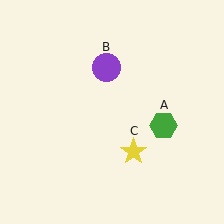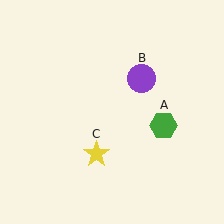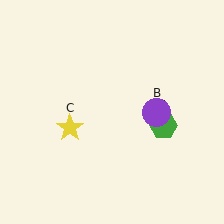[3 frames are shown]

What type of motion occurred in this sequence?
The purple circle (object B), yellow star (object C) rotated clockwise around the center of the scene.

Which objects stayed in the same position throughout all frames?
Green hexagon (object A) remained stationary.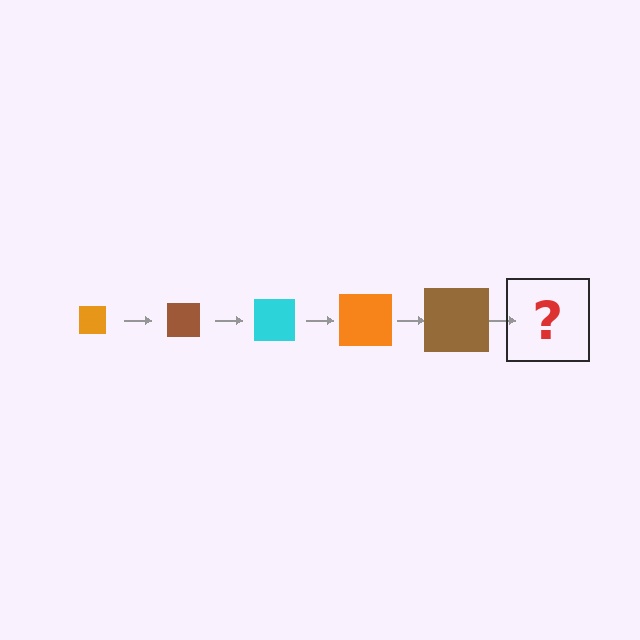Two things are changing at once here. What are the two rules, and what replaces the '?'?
The two rules are that the square grows larger each step and the color cycles through orange, brown, and cyan. The '?' should be a cyan square, larger than the previous one.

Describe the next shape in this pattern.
It should be a cyan square, larger than the previous one.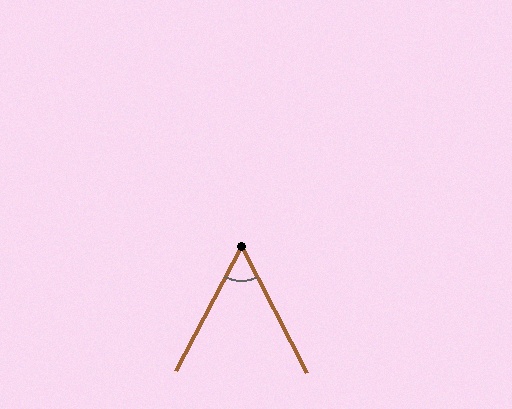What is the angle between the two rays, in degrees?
Approximately 55 degrees.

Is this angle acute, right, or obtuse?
It is acute.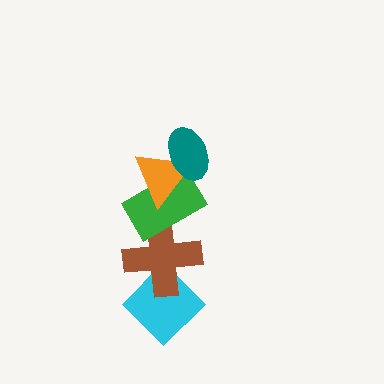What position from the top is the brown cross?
The brown cross is 4th from the top.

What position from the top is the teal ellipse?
The teal ellipse is 1st from the top.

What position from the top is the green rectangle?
The green rectangle is 3rd from the top.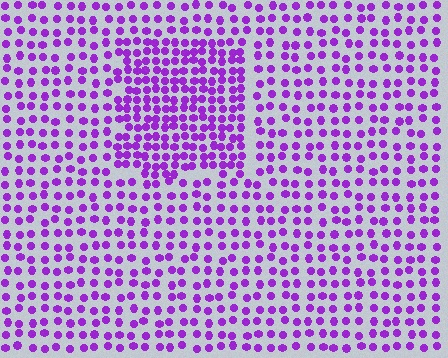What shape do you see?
I see a rectangle.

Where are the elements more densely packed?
The elements are more densely packed inside the rectangle boundary.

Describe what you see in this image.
The image contains small purple elements arranged at two different densities. A rectangle-shaped region is visible where the elements are more densely packed than the surrounding area.